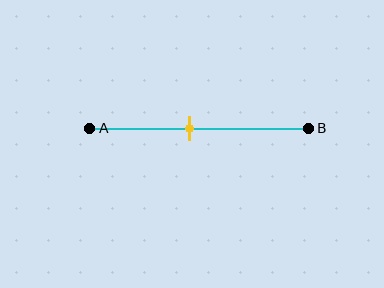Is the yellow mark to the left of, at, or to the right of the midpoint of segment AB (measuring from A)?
The yellow mark is to the left of the midpoint of segment AB.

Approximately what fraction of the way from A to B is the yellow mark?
The yellow mark is approximately 45% of the way from A to B.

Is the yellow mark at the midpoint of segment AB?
No, the mark is at about 45% from A, not at the 50% midpoint.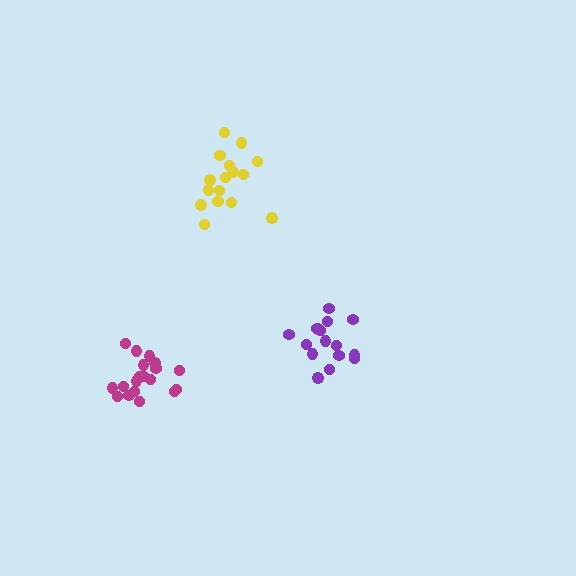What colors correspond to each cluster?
The clusters are colored: purple, magenta, yellow.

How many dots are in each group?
Group 1: 16 dots, Group 2: 20 dots, Group 3: 16 dots (52 total).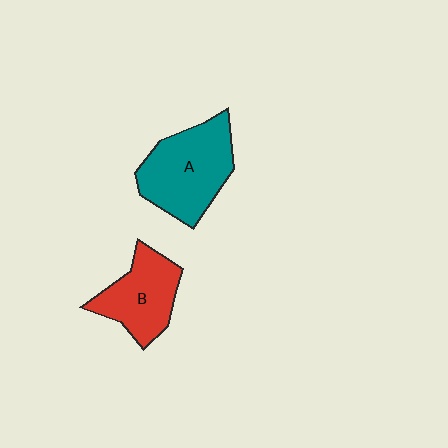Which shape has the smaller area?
Shape B (red).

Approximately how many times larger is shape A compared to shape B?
Approximately 1.3 times.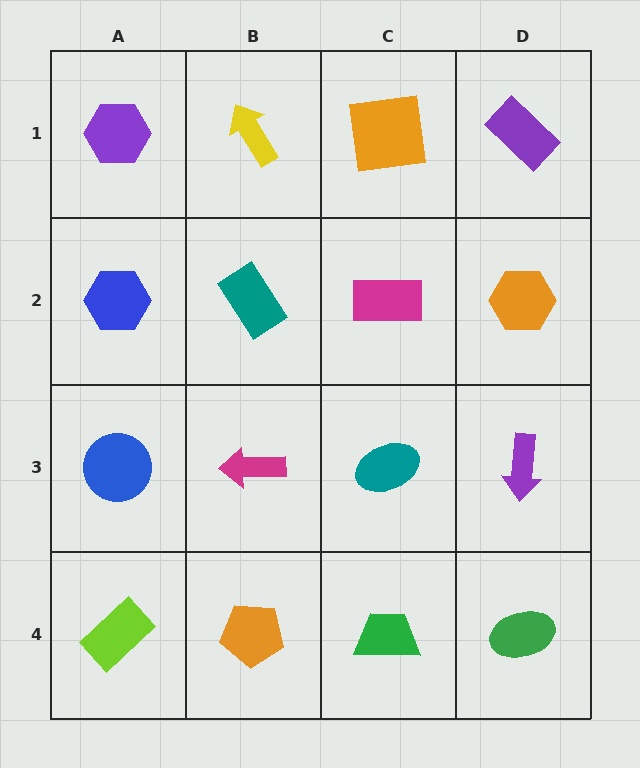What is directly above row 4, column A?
A blue circle.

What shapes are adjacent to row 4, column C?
A teal ellipse (row 3, column C), an orange pentagon (row 4, column B), a green ellipse (row 4, column D).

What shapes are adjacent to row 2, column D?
A purple rectangle (row 1, column D), a purple arrow (row 3, column D), a magenta rectangle (row 2, column C).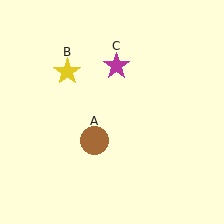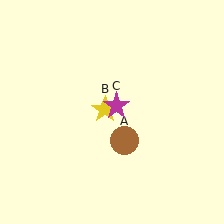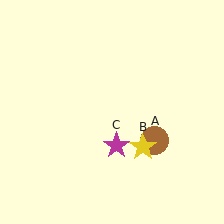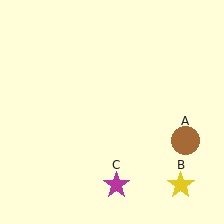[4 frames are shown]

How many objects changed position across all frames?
3 objects changed position: brown circle (object A), yellow star (object B), magenta star (object C).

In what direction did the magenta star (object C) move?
The magenta star (object C) moved down.